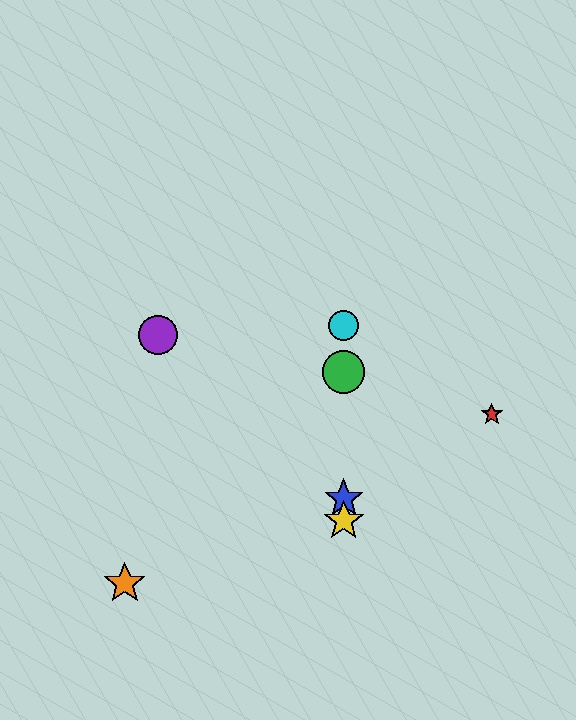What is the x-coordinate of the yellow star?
The yellow star is at x≈344.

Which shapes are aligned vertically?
The blue star, the green circle, the yellow star, the cyan circle are aligned vertically.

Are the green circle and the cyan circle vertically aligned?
Yes, both are at x≈344.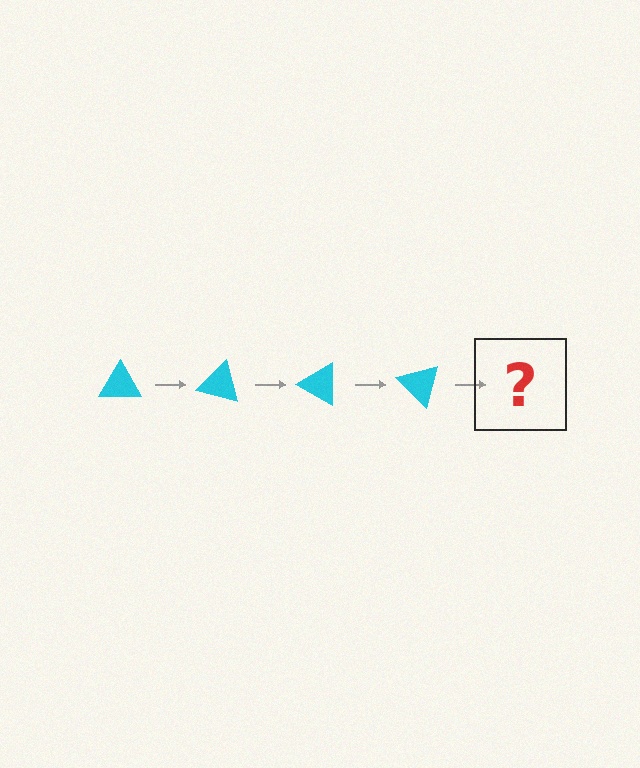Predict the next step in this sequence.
The next step is a cyan triangle rotated 60 degrees.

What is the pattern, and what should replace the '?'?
The pattern is that the triangle rotates 15 degrees each step. The '?' should be a cyan triangle rotated 60 degrees.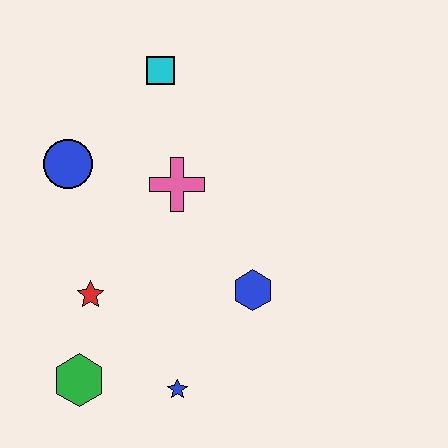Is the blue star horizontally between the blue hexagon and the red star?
Yes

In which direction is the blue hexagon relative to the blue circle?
The blue hexagon is to the right of the blue circle.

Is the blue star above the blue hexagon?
No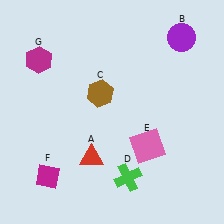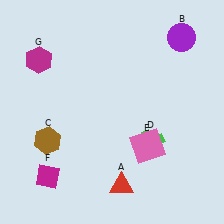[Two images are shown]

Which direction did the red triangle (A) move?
The red triangle (A) moved right.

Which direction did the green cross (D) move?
The green cross (D) moved up.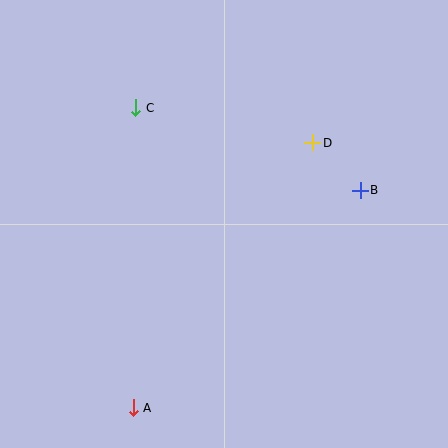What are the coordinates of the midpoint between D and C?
The midpoint between D and C is at (224, 125).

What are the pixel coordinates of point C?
Point C is at (136, 108).